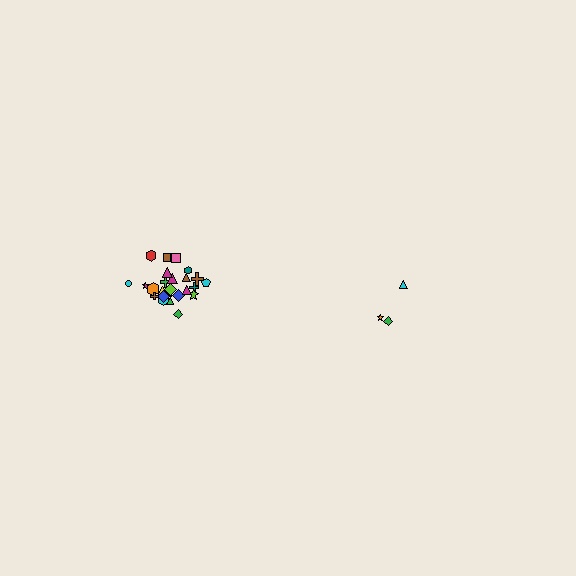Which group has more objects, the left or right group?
The left group.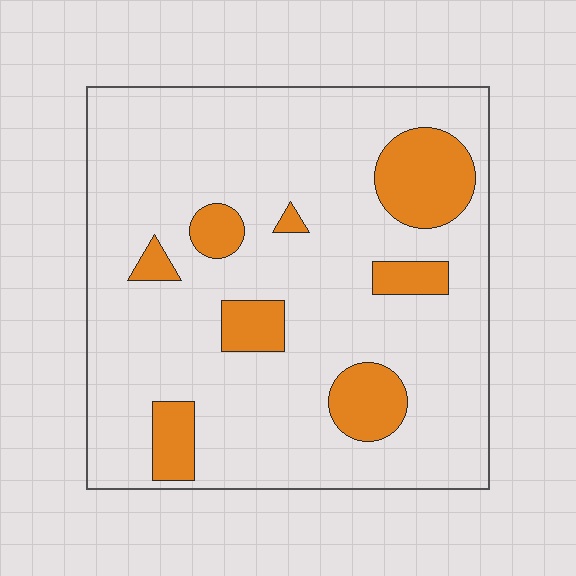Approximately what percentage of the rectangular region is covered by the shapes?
Approximately 15%.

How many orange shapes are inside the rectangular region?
8.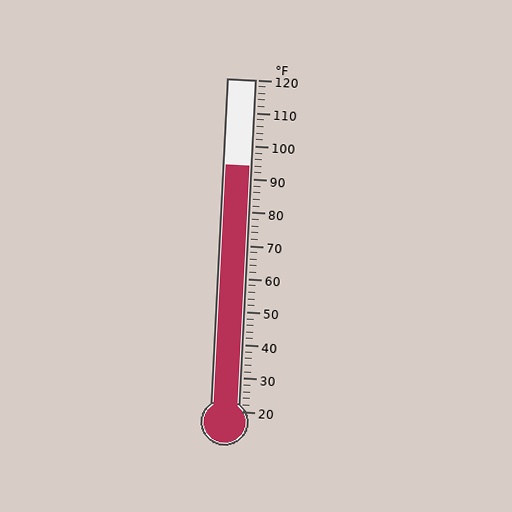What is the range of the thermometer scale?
The thermometer scale ranges from 20°F to 120°F.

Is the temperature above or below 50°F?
The temperature is above 50°F.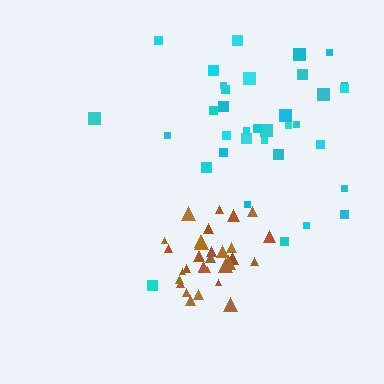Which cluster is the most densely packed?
Brown.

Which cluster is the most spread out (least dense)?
Cyan.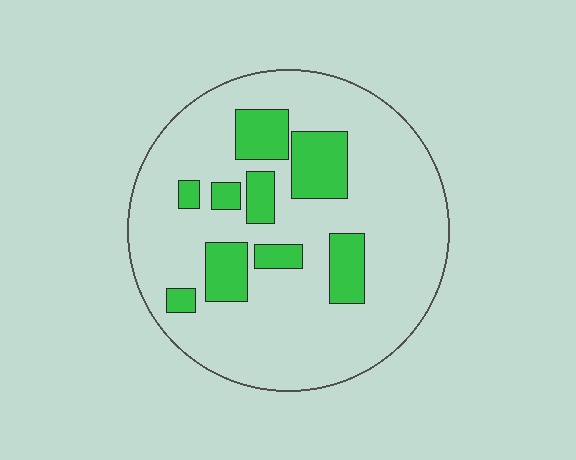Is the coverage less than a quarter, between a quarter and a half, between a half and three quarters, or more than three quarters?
Less than a quarter.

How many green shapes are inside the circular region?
9.